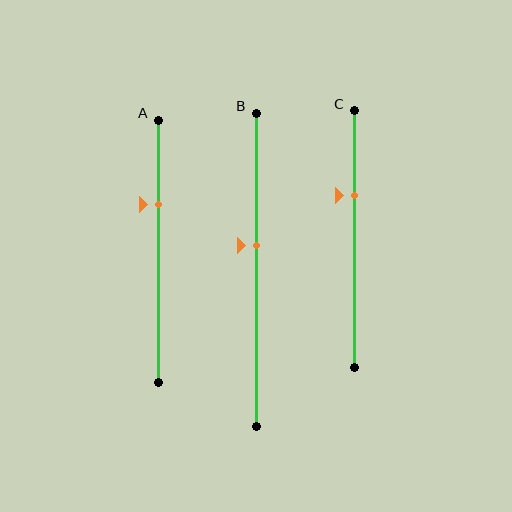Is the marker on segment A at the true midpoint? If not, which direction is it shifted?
No, the marker on segment A is shifted upward by about 18% of the segment length.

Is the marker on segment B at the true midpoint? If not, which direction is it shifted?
No, the marker on segment B is shifted upward by about 8% of the segment length.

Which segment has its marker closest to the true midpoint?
Segment B has its marker closest to the true midpoint.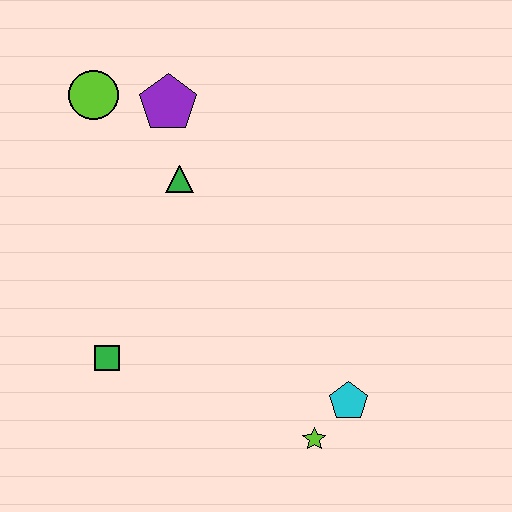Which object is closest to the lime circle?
The purple pentagon is closest to the lime circle.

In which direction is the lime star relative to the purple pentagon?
The lime star is below the purple pentagon.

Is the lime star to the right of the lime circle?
Yes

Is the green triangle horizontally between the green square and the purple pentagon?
No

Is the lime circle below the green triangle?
No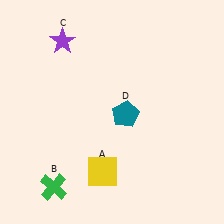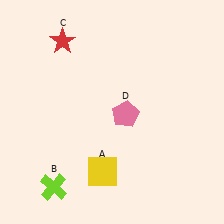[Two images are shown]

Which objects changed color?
B changed from green to lime. C changed from purple to red. D changed from teal to pink.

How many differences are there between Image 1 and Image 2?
There are 3 differences between the two images.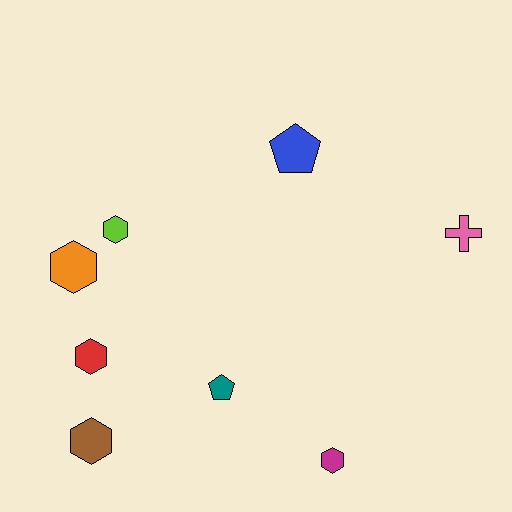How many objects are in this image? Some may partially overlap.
There are 8 objects.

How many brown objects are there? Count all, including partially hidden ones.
There is 1 brown object.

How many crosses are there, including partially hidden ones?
There is 1 cross.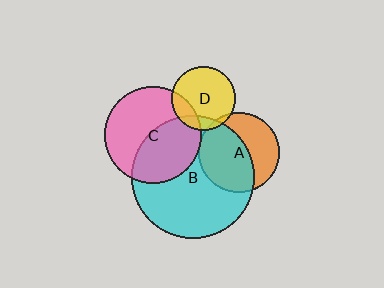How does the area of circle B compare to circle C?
Approximately 1.6 times.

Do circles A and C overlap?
Yes.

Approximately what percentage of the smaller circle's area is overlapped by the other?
Approximately 5%.